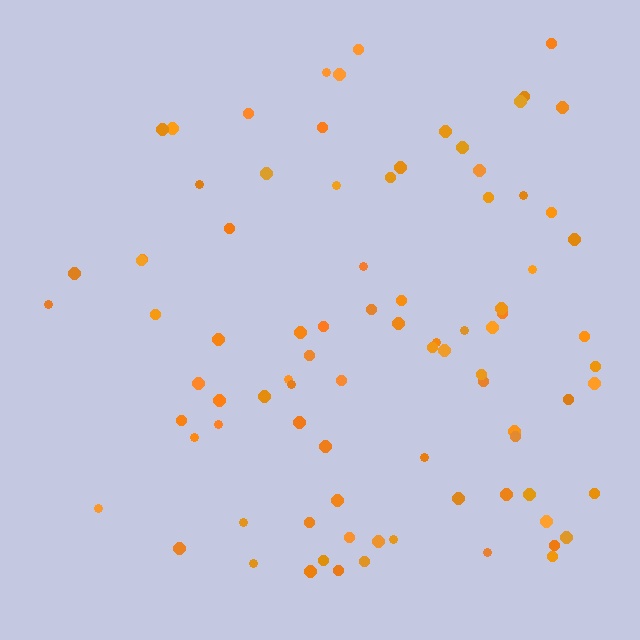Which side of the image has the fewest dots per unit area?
The left.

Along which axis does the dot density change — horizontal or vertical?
Horizontal.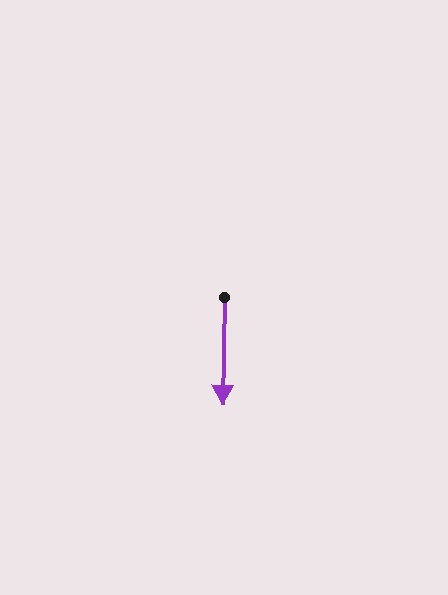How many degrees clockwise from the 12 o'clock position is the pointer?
Approximately 181 degrees.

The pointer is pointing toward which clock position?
Roughly 6 o'clock.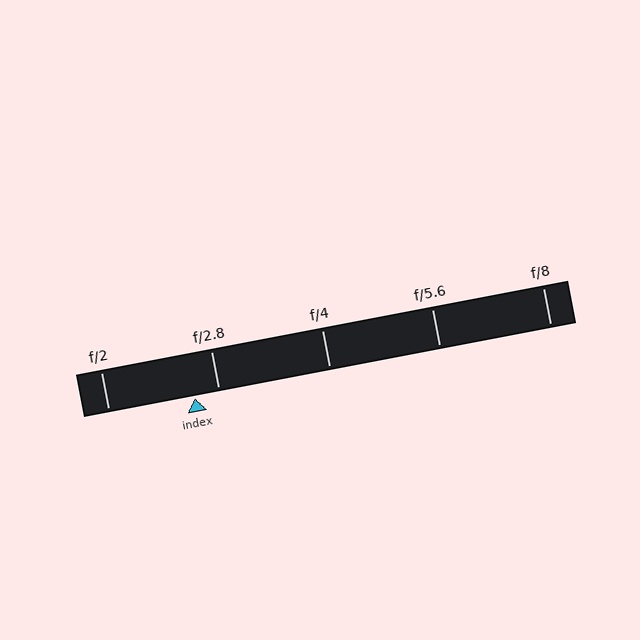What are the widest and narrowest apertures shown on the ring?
The widest aperture shown is f/2 and the narrowest is f/8.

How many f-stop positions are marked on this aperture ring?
There are 5 f-stop positions marked.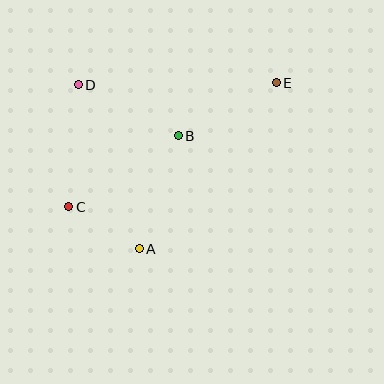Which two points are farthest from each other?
Points C and E are farthest from each other.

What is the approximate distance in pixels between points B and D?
The distance between B and D is approximately 112 pixels.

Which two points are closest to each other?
Points A and C are closest to each other.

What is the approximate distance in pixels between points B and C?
The distance between B and C is approximately 131 pixels.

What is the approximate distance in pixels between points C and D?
The distance between C and D is approximately 122 pixels.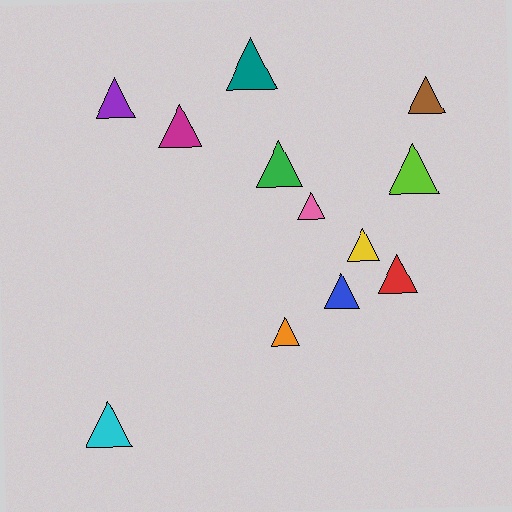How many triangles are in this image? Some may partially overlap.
There are 12 triangles.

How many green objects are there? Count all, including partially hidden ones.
There is 1 green object.